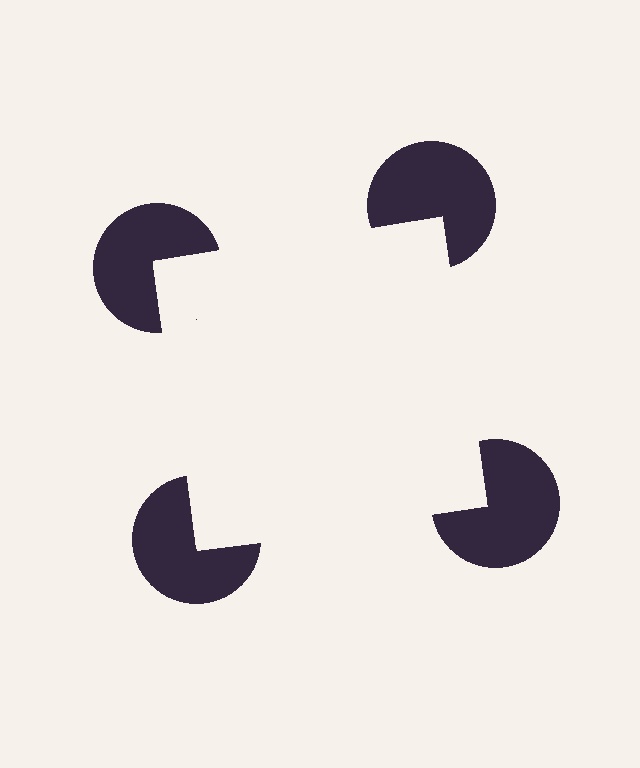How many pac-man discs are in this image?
There are 4 — one at each vertex of the illusory square.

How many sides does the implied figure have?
4 sides.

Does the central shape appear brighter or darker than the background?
It typically appears slightly brighter than the background, even though no actual brightness change is drawn.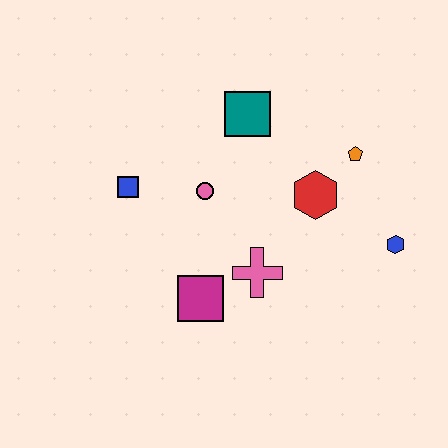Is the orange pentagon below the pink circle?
No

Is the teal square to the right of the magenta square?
Yes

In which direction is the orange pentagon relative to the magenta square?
The orange pentagon is to the right of the magenta square.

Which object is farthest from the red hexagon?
The blue square is farthest from the red hexagon.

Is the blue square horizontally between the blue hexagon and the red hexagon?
No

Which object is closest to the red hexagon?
The orange pentagon is closest to the red hexagon.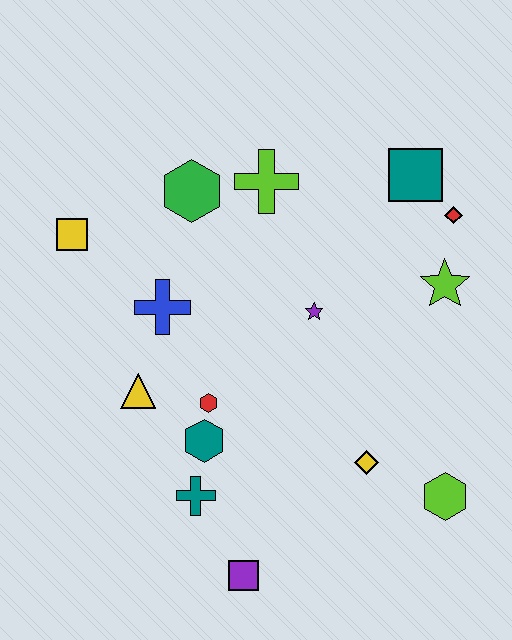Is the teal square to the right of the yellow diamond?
Yes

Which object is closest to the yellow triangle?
The red hexagon is closest to the yellow triangle.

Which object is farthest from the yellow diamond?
The yellow square is farthest from the yellow diamond.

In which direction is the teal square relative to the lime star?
The teal square is above the lime star.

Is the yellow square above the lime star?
Yes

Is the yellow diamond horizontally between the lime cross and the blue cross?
No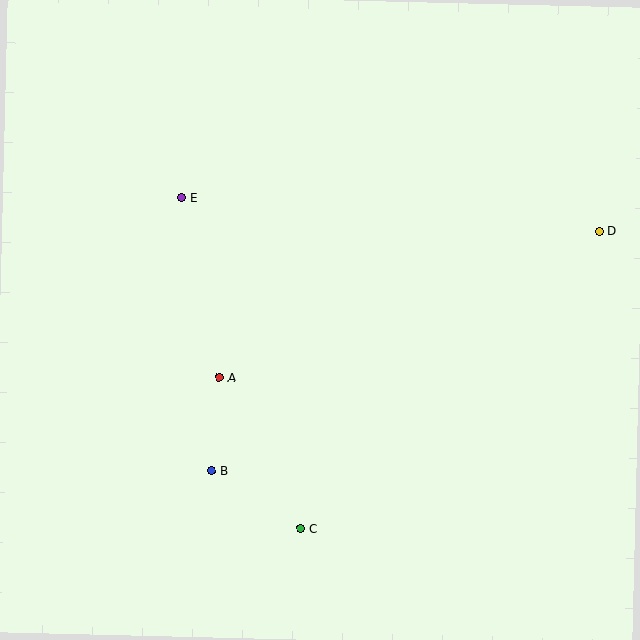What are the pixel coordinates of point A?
Point A is at (219, 377).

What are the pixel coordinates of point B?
Point B is at (212, 471).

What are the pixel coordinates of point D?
Point D is at (600, 231).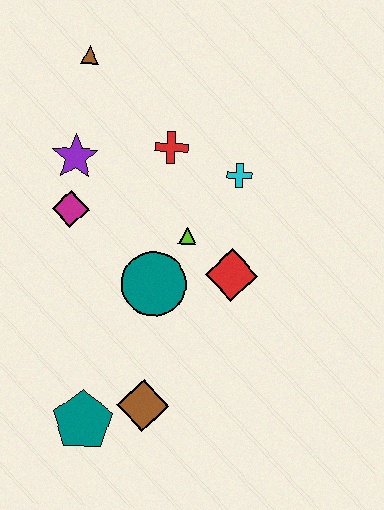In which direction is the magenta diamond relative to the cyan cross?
The magenta diamond is to the left of the cyan cross.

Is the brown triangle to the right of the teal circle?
No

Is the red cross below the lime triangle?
No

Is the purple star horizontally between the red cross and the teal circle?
No